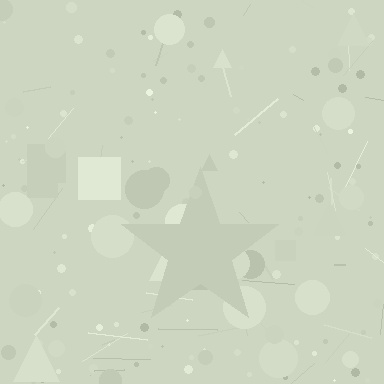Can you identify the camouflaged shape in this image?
The camouflaged shape is a star.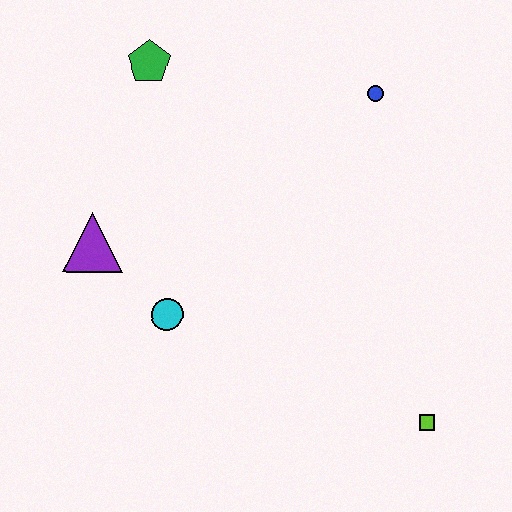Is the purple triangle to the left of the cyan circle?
Yes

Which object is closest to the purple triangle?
The cyan circle is closest to the purple triangle.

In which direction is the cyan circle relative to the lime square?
The cyan circle is to the left of the lime square.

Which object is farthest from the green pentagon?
The lime square is farthest from the green pentagon.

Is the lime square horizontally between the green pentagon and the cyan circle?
No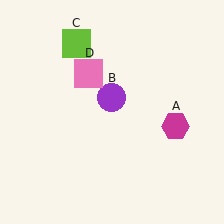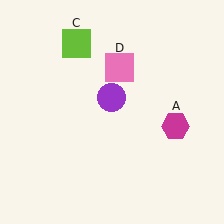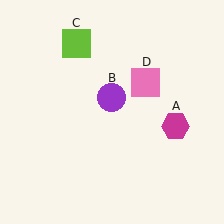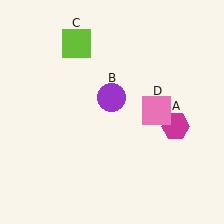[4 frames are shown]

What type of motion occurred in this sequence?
The pink square (object D) rotated clockwise around the center of the scene.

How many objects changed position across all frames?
1 object changed position: pink square (object D).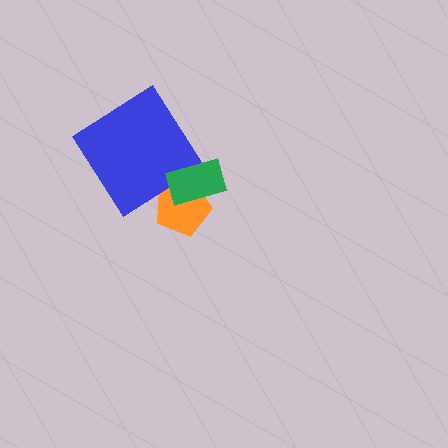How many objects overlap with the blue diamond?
1 object overlaps with the blue diamond.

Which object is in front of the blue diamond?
The green rectangle is in front of the blue diamond.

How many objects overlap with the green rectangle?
2 objects overlap with the green rectangle.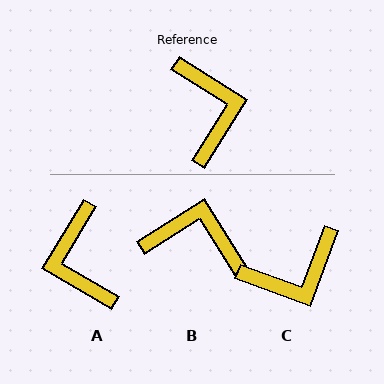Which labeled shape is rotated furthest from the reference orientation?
A, about 179 degrees away.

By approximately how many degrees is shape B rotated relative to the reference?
Approximately 64 degrees counter-clockwise.